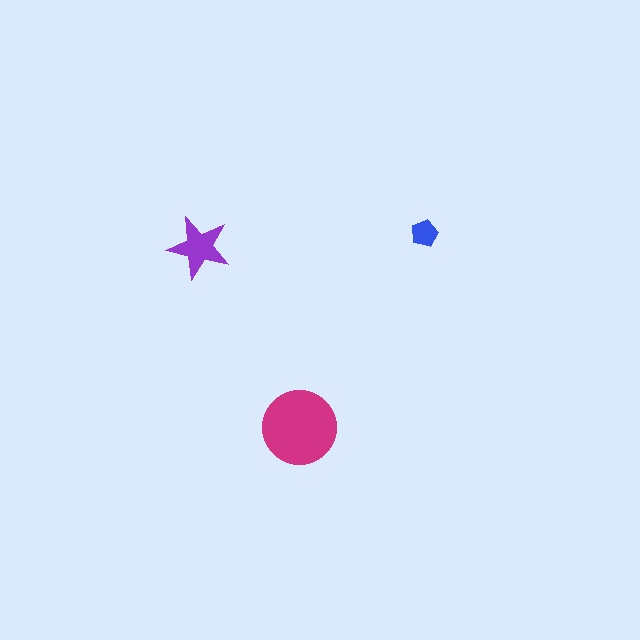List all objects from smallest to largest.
The blue pentagon, the purple star, the magenta circle.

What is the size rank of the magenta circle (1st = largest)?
1st.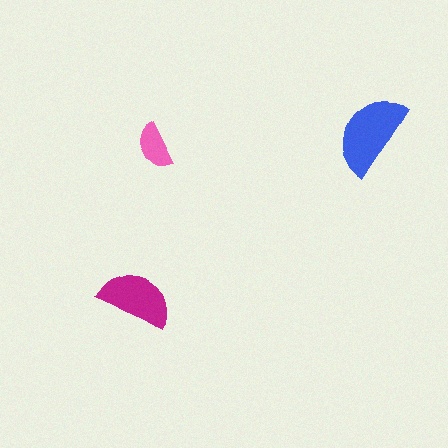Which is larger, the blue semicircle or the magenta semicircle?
The blue one.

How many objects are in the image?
There are 3 objects in the image.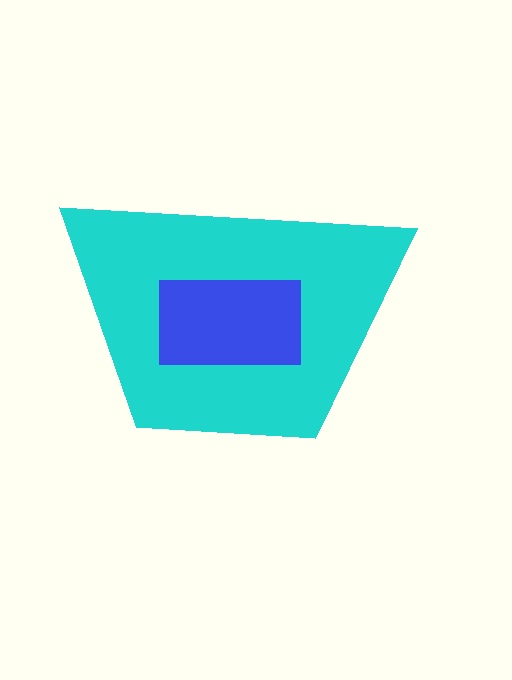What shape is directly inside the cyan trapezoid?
The blue rectangle.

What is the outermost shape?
The cyan trapezoid.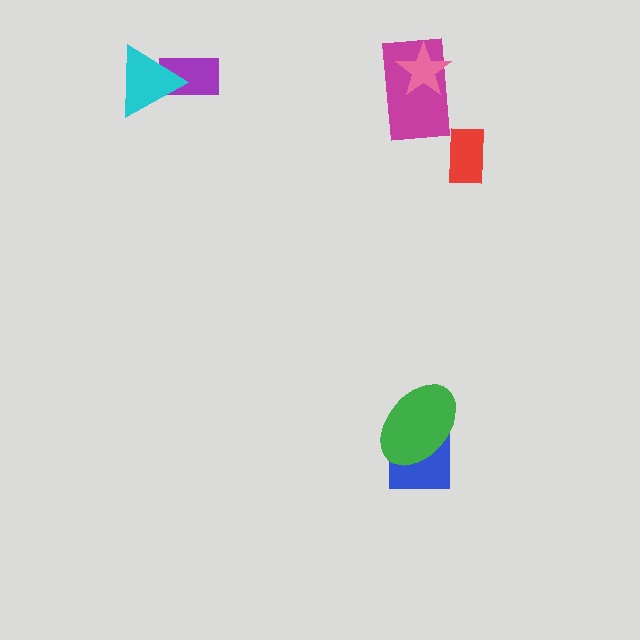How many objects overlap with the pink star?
1 object overlaps with the pink star.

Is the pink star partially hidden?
No, no other shape covers it.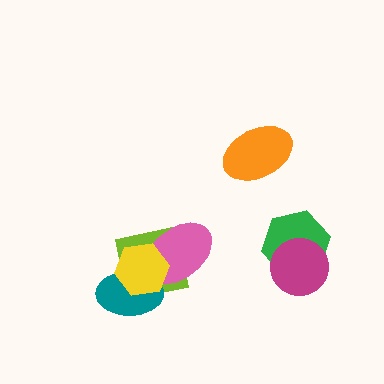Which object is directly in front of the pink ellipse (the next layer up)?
The teal ellipse is directly in front of the pink ellipse.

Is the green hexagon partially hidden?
Yes, it is partially covered by another shape.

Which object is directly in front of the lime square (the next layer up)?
The pink ellipse is directly in front of the lime square.